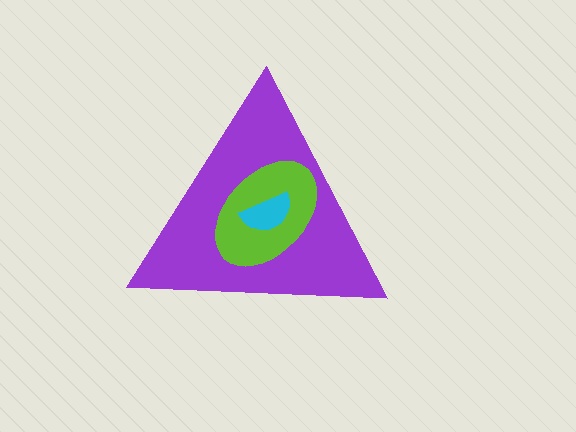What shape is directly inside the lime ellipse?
The cyan semicircle.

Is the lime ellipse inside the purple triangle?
Yes.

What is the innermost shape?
The cyan semicircle.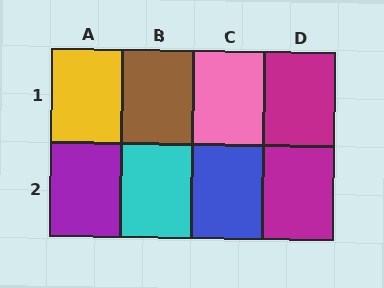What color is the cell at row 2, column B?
Cyan.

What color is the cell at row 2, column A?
Purple.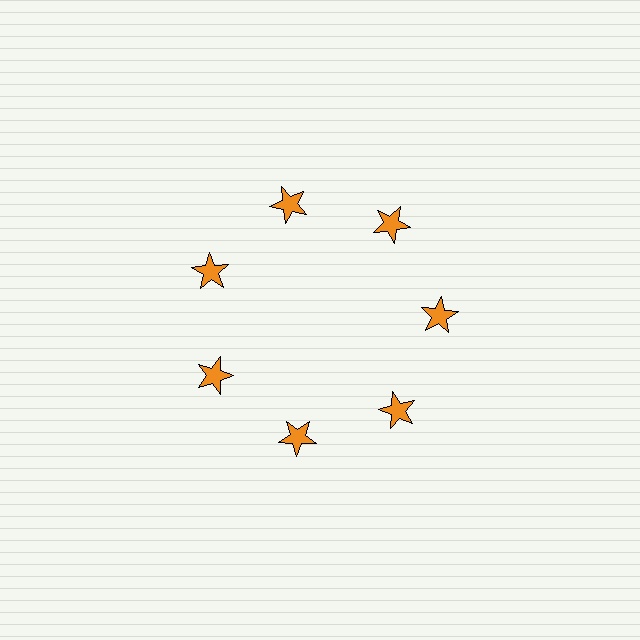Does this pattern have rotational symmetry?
Yes, this pattern has 7-fold rotational symmetry. It looks the same after rotating 51 degrees around the center.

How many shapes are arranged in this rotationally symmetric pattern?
There are 7 shapes, arranged in 7 groups of 1.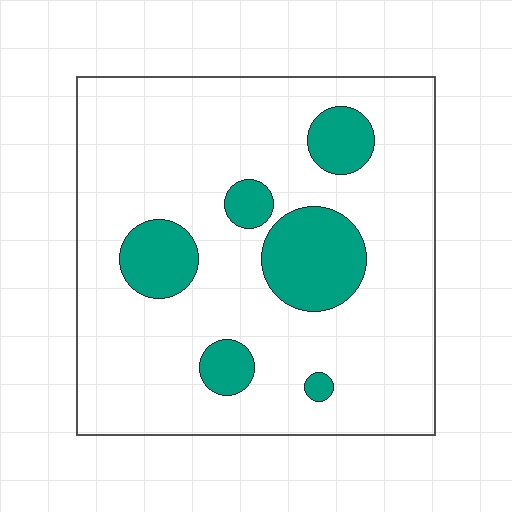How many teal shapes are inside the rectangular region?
6.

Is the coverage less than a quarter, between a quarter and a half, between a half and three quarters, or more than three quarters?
Less than a quarter.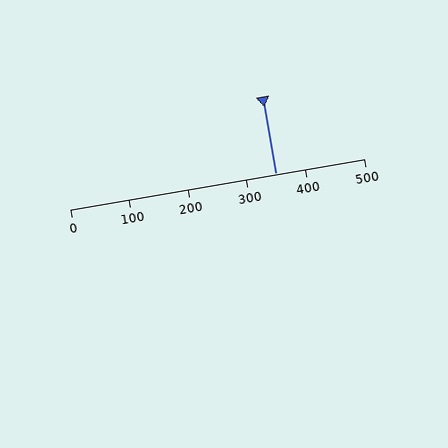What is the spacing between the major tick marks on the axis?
The major ticks are spaced 100 apart.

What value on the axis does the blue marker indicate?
The marker indicates approximately 350.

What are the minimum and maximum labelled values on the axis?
The axis runs from 0 to 500.